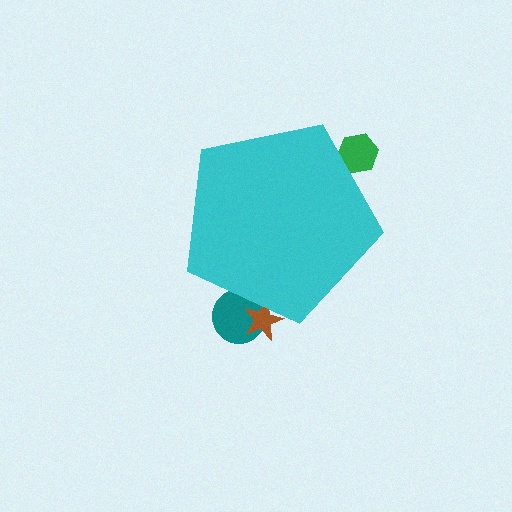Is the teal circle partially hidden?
Yes, the teal circle is partially hidden behind the cyan pentagon.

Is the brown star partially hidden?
Yes, the brown star is partially hidden behind the cyan pentagon.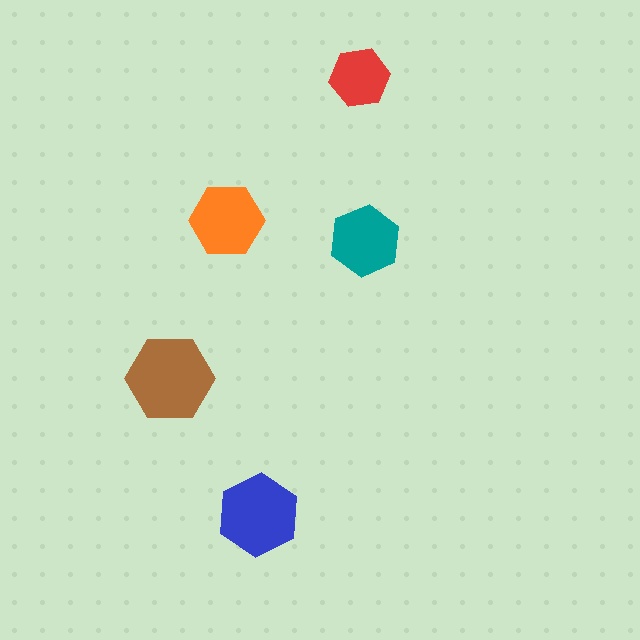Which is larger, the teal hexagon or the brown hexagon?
The brown one.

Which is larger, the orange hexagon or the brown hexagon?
The brown one.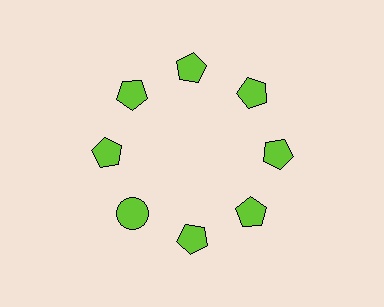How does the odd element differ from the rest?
It has a different shape: circle instead of pentagon.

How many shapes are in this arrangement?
There are 8 shapes arranged in a ring pattern.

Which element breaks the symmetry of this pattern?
The lime circle at roughly the 8 o'clock position breaks the symmetry. All other shapes are lime pentagons.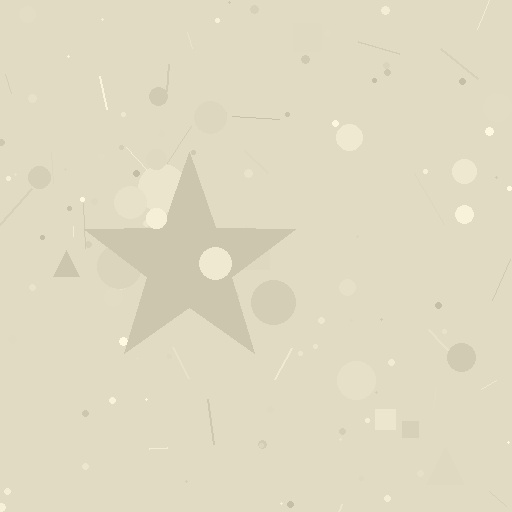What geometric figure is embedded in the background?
A star is embedded in the background.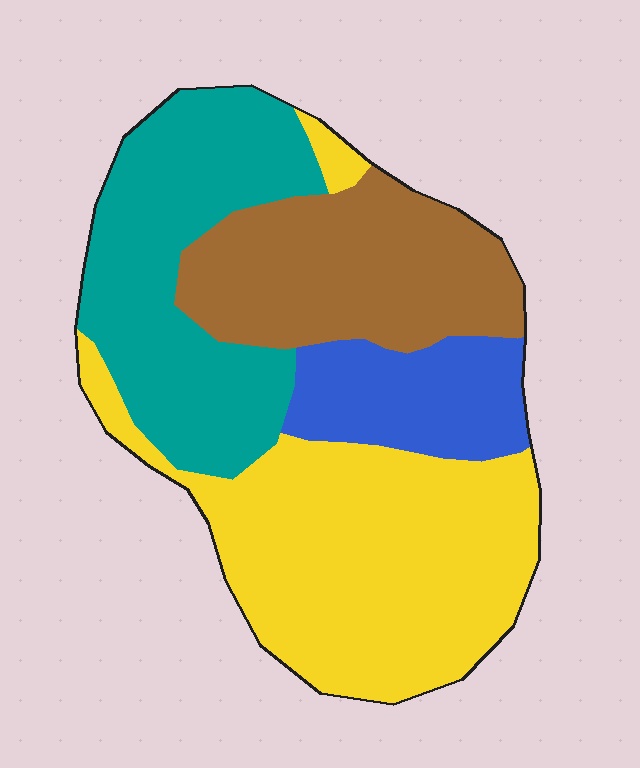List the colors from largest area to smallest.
From largest to smallest: yellow, teal, brown, blue.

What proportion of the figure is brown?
Brown takes up about one quarter (1/4) of the figure.